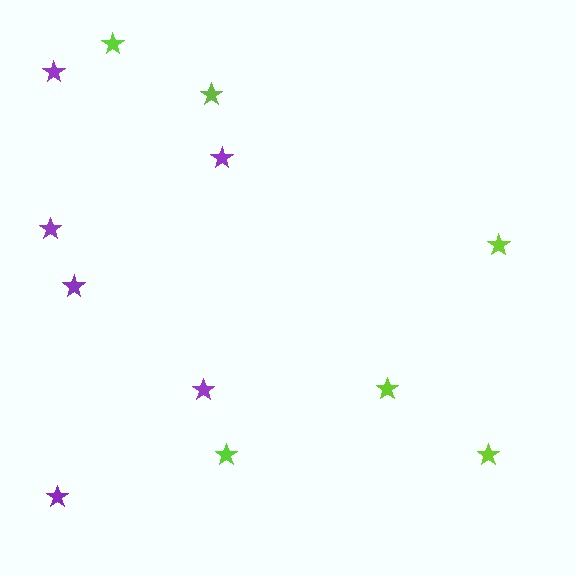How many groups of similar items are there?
There are 2 groups: one group of purple stars (6) and one group of lime stars (6).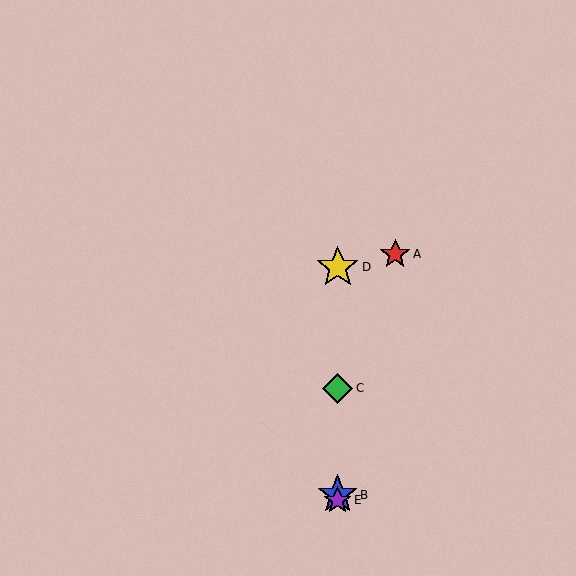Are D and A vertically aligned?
No, D is at x≈338 and A is at x≈395.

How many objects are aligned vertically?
4 objects (B, C, D, E) are aligned vertically.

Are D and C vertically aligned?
Yes, both are at x≈338.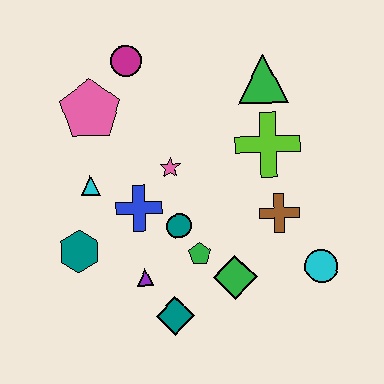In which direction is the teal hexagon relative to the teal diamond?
The teal hexagon is to the left of the teal diamond.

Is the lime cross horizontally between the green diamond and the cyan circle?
Yes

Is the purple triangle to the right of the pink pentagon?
Yes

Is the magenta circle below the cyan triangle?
No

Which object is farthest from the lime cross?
The teal hexagon is farthest from the lime cross.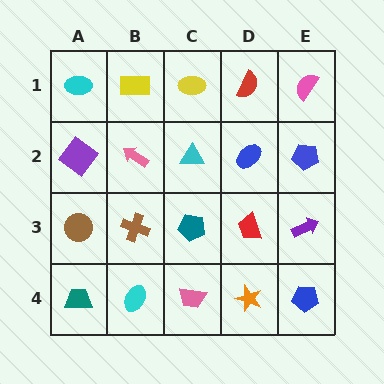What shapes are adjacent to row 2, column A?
A cyan ellipse (row 1, column A), a brown circle (row 3, column A), a pink arrow (row 2, column B).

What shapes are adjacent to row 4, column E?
A purple arrow (row 3, column E), an orange star (row 4, column D).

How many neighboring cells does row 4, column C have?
3.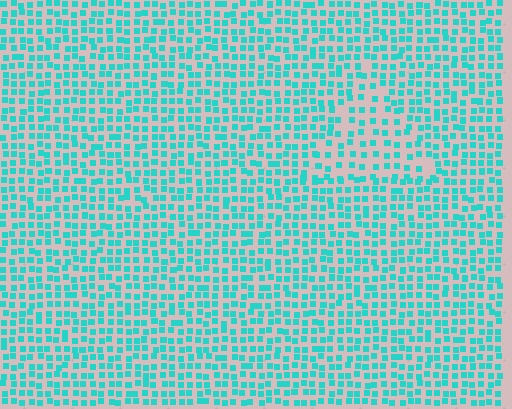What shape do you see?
I see a triangle.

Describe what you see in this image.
The image contains small cyan elements arranged at two different densities. A triangle-shaped region is visible where the elements are less densely packed than the surrounding area.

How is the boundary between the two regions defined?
The boundary is defined by a change in element density (approximately 1.7x ratio). All elements are the same color, size, and shape.